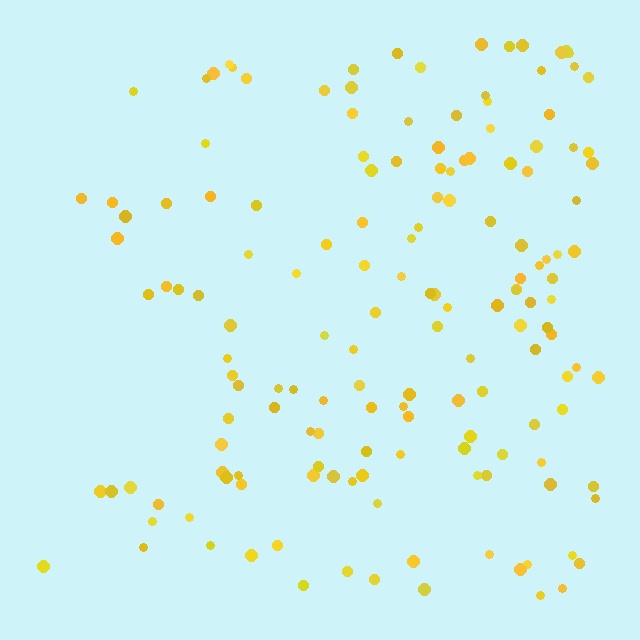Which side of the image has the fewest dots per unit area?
The left.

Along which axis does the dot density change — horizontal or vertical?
Horizontal.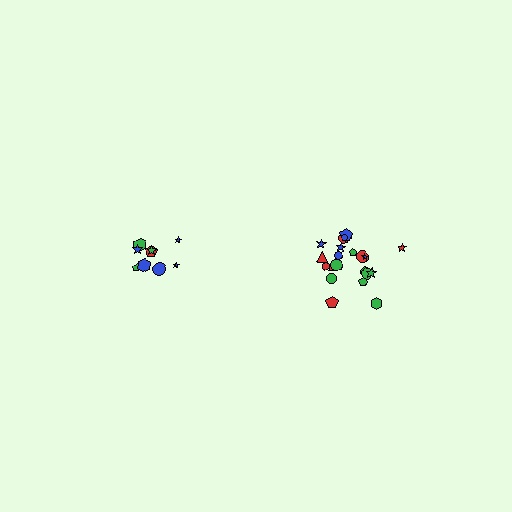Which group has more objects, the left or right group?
The right group.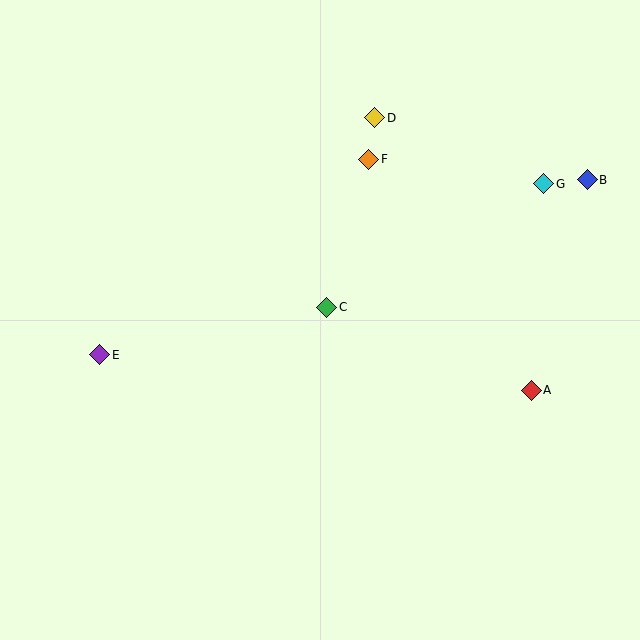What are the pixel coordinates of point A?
Point A is at (531, 390).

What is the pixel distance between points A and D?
The distance between A and D is 314 pixels.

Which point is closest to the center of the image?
Point C at (327, 307) is closest to the center.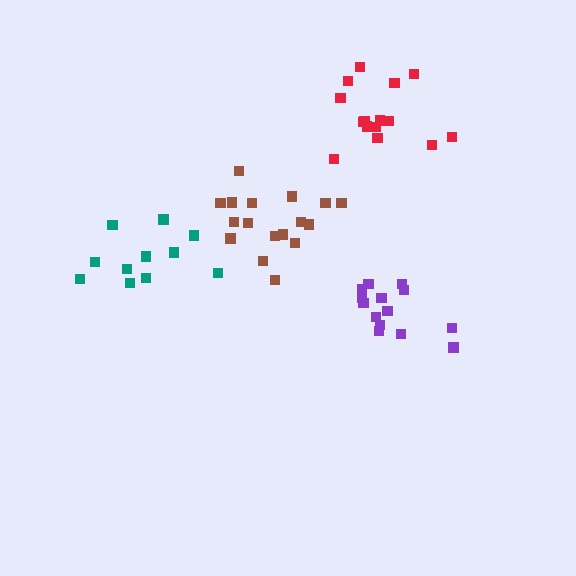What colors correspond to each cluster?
The clusters are colored: purple, brown, teal, red.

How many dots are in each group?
Group 1: 14 dots, Group 2: 17 dots, Group 3: 11 dots, Group 4: 15 dots (57 total).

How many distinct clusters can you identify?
There are 4 distinct clusters.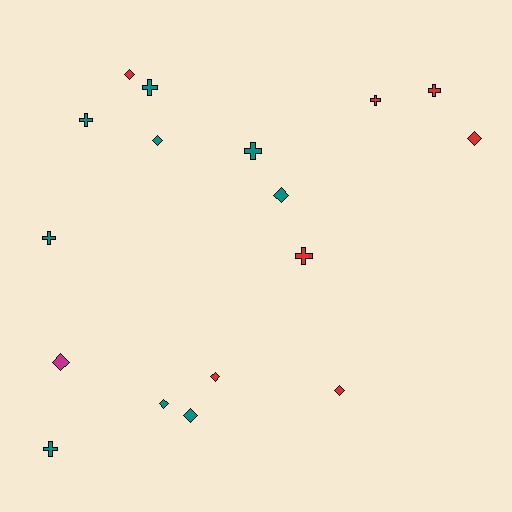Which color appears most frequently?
Teal, with 9 objects.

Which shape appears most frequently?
Diamond, with 9 objects.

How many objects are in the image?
There are 17 objects.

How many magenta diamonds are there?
There is 1 magenta diamond.